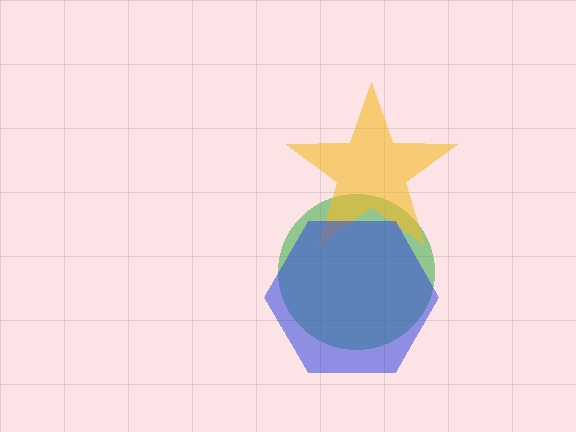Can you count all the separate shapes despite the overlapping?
Yes, there are 3 separate shapes.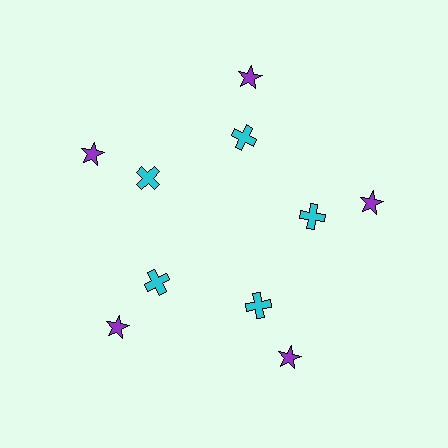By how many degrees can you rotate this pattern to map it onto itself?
The pattern maps onto itself every 72 degrees of rotation.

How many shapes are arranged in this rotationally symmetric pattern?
There are 10 shapes, arranged in 5 groups of 2.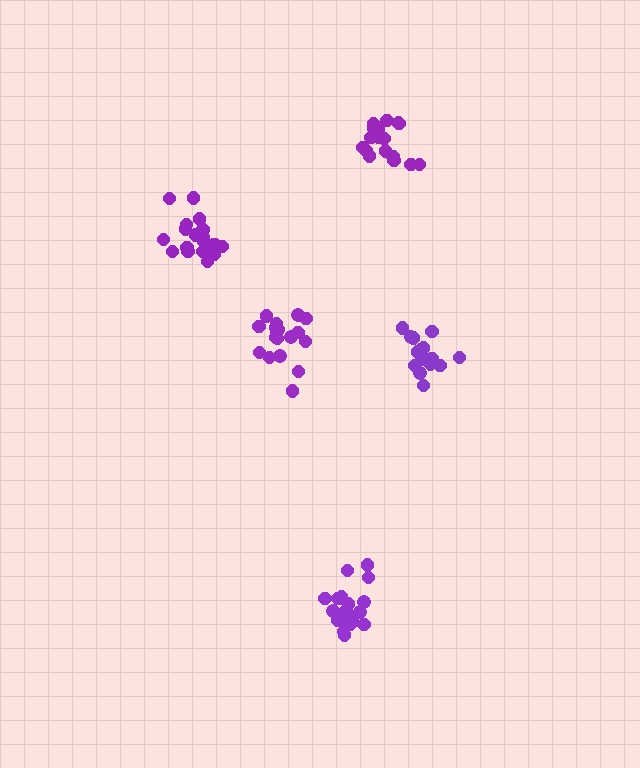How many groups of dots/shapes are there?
There are 5 groups.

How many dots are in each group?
Group 1: 17 dots, Group 2: 18 dots, Group 3: 21 dots, Group 4: 20 dots, Group 5: 18 dots (94 total).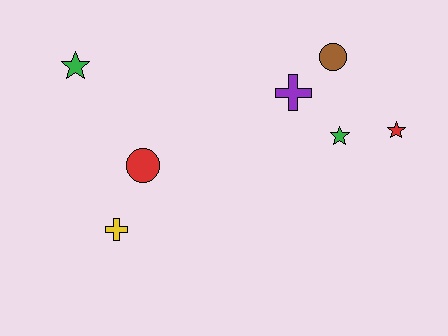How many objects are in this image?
There are 7 objects.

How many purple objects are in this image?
There is 1 purple object.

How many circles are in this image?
There are 2 circles.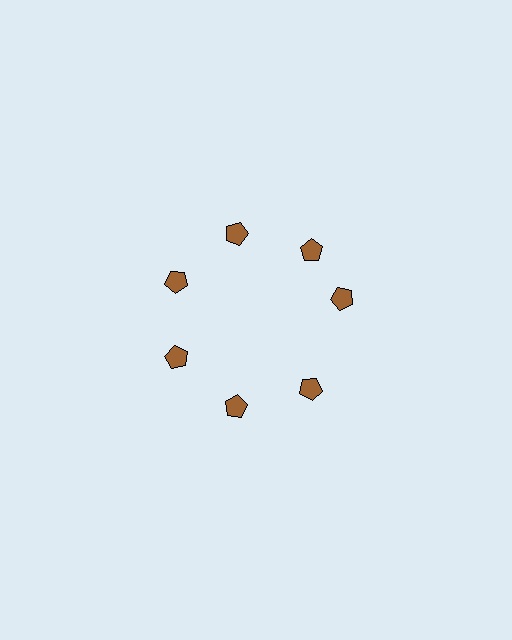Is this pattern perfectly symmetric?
No. The 7 brown pentagons are arranged in a ring, but one element near the 3 o'clock position is rotated out of alignment along the ring, breaking the 7-fold rotational symmetry.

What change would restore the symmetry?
The symmetry would be restored by rotating it back into even spacing with its neighbors so that all 7 pentagons sit at equal angles and equal distance from the center.